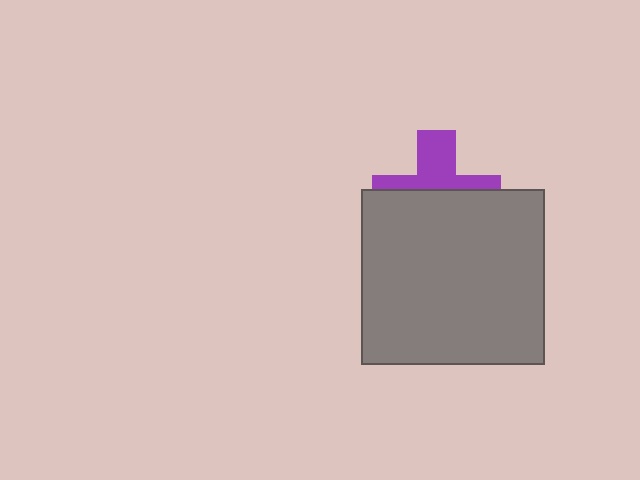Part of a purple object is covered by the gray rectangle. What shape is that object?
It is a cross.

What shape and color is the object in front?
The object in front is a gray rectangle.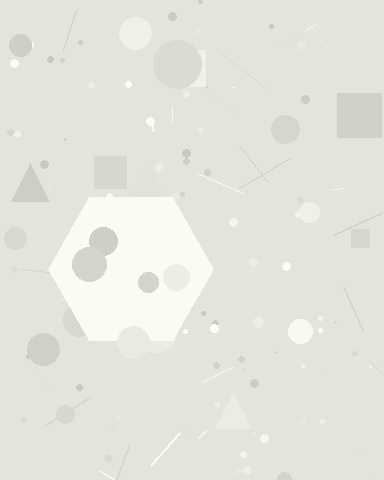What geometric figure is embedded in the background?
A hexagon is embedded in the background.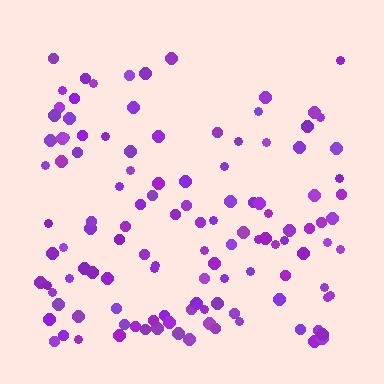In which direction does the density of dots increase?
From top to bottom, with the bottom side densest.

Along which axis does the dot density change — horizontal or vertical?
Vertical.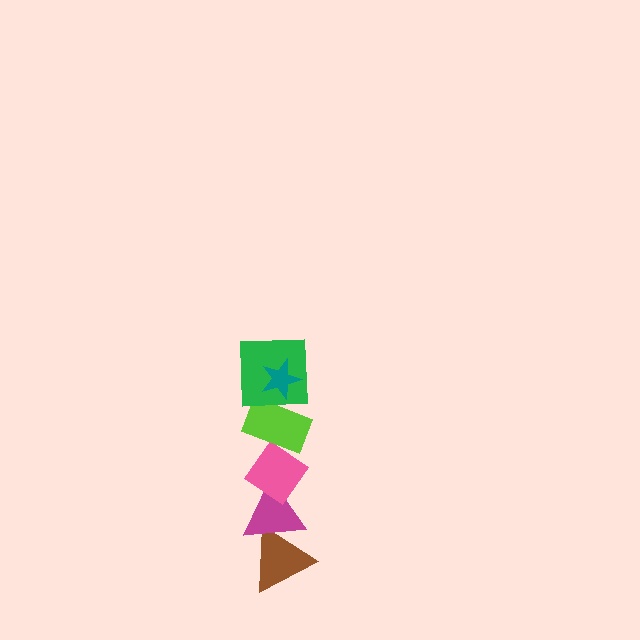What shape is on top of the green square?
The teal star is on top of the green square.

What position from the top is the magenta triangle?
The magenta triangle is 5th from the top.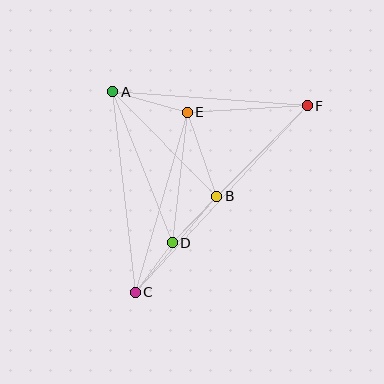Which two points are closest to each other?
Points C and D are closest to each other.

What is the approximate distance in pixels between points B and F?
The distance between B and F is approximately 128 pixels.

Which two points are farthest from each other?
Points C and F are farthest from each other.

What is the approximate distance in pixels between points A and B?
The distance between A and B is approximately 148 pixels.